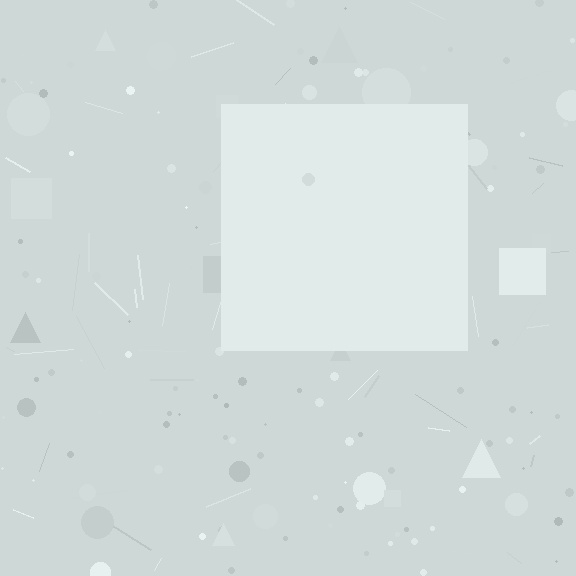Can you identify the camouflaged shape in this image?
The camouflaged shape is a square.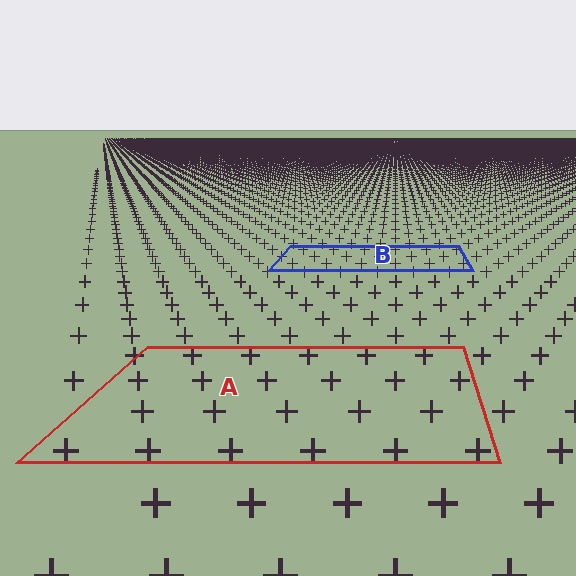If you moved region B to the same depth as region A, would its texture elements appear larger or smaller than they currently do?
They would appear larger. At a closer depth, the same texture elements are projected at a bigger on-screen size.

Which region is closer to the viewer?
Region A is closer. The texture elements there are larger and more spread out.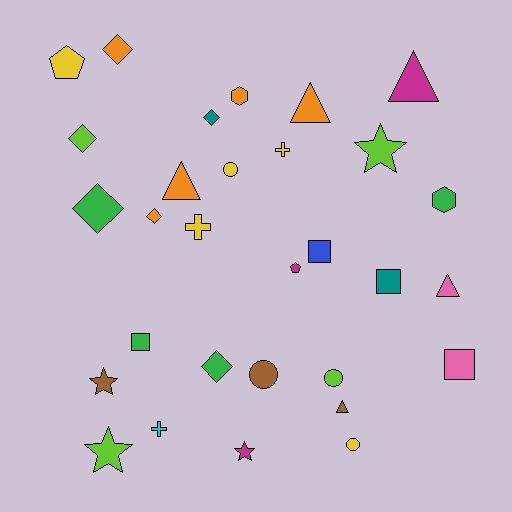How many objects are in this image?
There are 30 objects.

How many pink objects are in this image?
There are 2 pink objects.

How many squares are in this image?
There are 4 squares.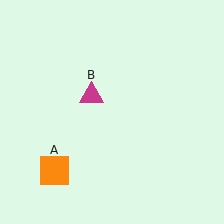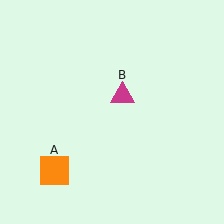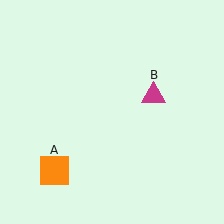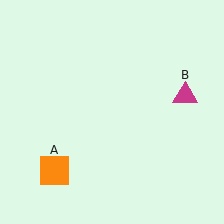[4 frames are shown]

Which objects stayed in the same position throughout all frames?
Orange square (object A) remained stationary.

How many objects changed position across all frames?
1 object changed position: magenta triangle (object B).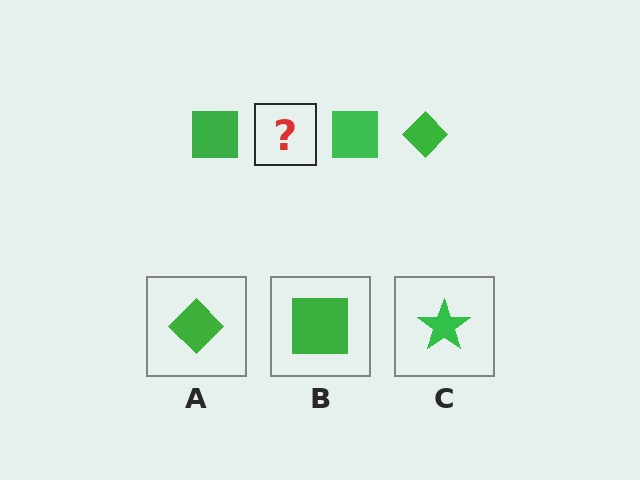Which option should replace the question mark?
Option A.